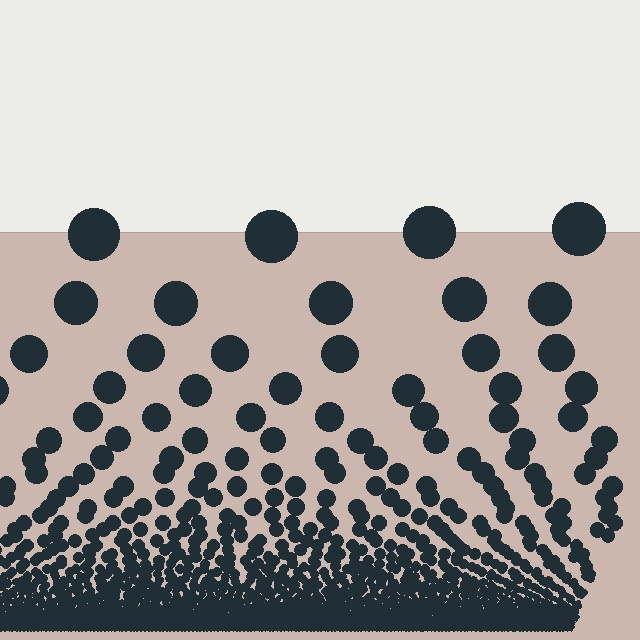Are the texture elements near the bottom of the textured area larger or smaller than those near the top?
Smaller. The gradient is inverted — elements near the bottom are smaller and denser.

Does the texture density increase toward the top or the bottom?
Density increases toward the bottom.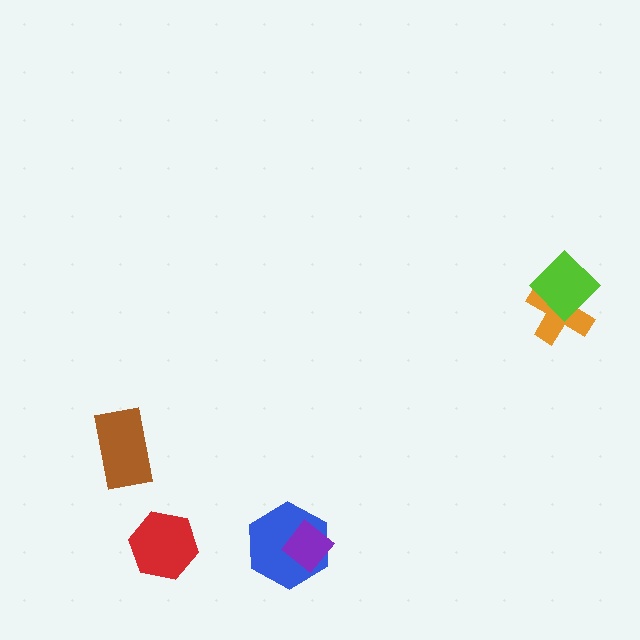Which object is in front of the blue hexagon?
The purple diamond is in front of the blue hexagon.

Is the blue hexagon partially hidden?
Yes, it is partially covered by another shape.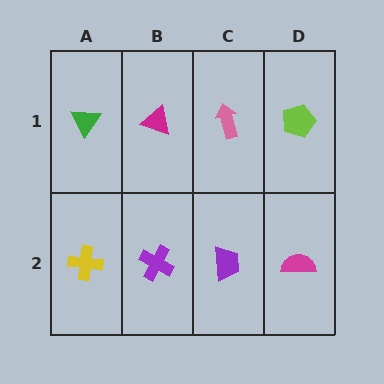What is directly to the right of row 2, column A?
A purple cross.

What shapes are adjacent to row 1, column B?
A purple cross (row 2, column B), a green triangle (row 1, column A), a pink arrow (row 1, column C).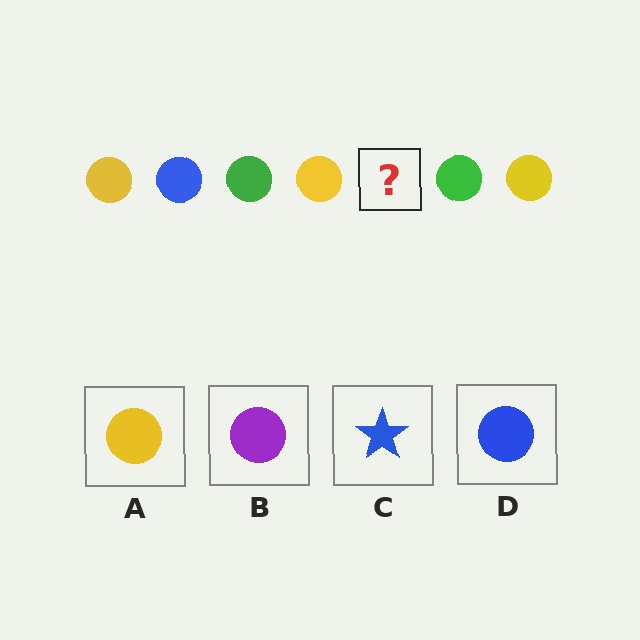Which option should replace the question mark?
Option D.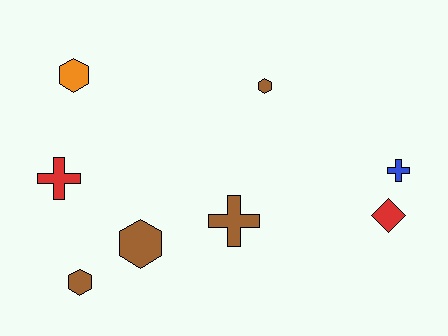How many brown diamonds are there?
There are no brown diamonds.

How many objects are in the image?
There are 8 objects.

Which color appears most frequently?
Brown, with 4 objects.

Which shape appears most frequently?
Hexagon, with 4 objects.